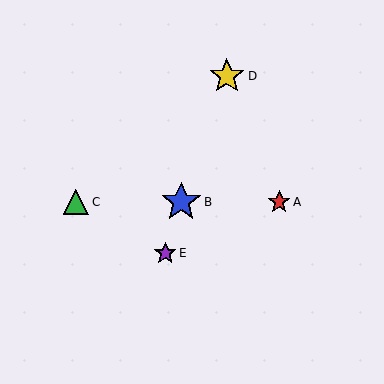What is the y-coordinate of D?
Object D is at y≈76.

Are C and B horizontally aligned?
Yes, both are at y≈202.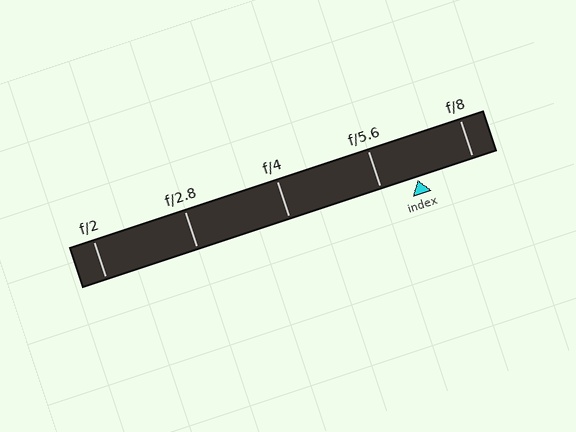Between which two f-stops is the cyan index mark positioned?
The index mark is between f/5.6 and f/8.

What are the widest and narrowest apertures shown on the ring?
The widest aperture shown is f/2 and the narrowest is f/8.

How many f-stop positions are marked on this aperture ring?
There are 5 f-stop positions marked.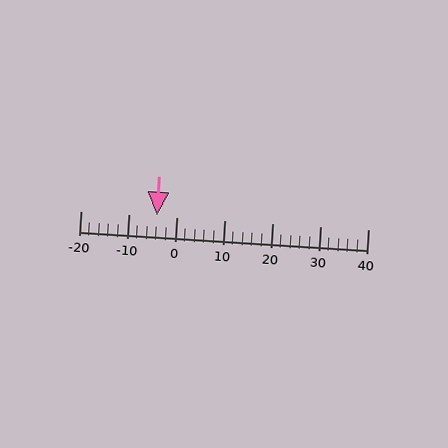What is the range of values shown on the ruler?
The ruler shows values from -20 to 40.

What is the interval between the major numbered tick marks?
The major tick marks are spaced 10 units apart.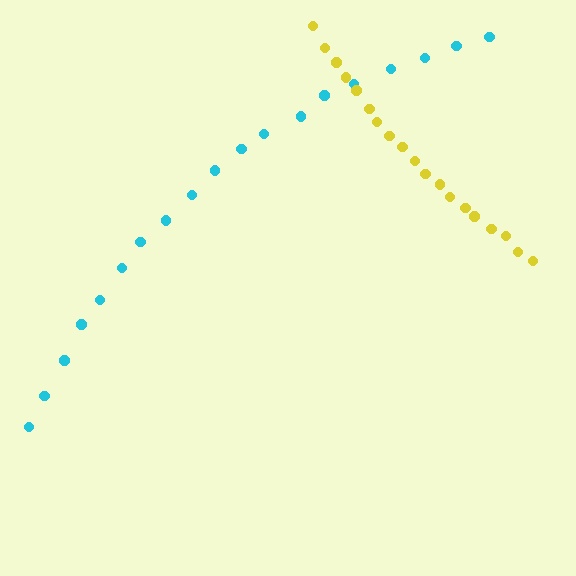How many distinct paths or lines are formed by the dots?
There are 2 distinct paths.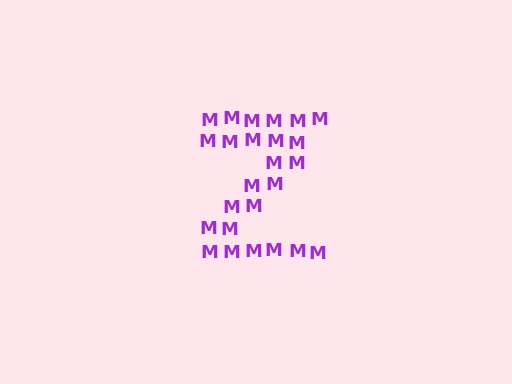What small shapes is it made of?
It is made of small letter M's.